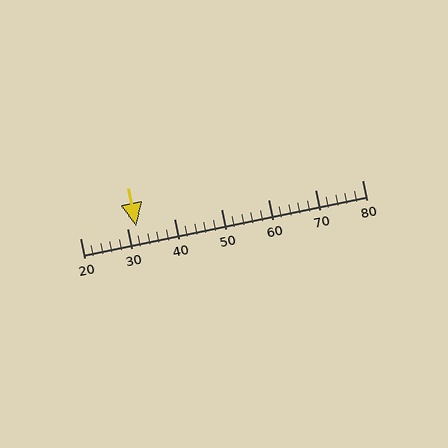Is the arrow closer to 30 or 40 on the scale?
The arrow is closer to 30.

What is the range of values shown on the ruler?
The ruler shows values from 20 to 80.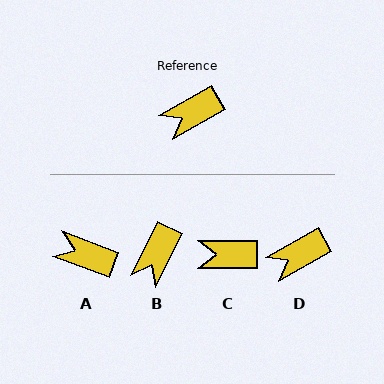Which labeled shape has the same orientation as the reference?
D.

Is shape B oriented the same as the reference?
No, it is off by about 35 degrees.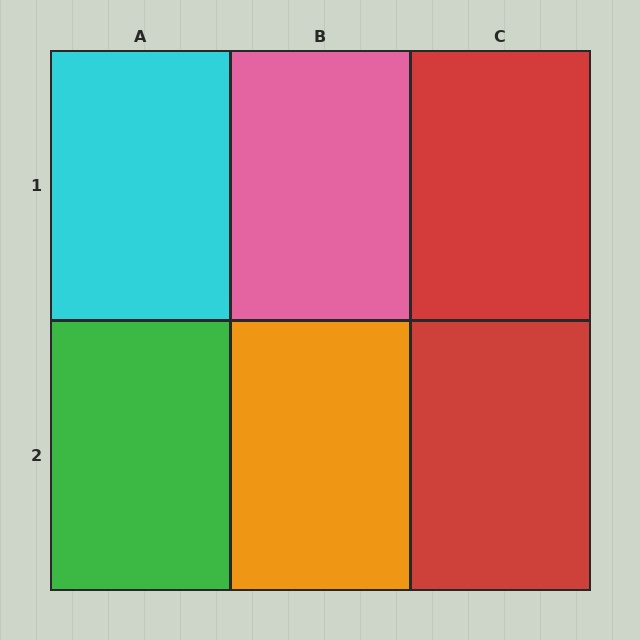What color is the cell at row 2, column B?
Orange.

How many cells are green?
1 cell is green.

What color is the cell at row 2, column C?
Red.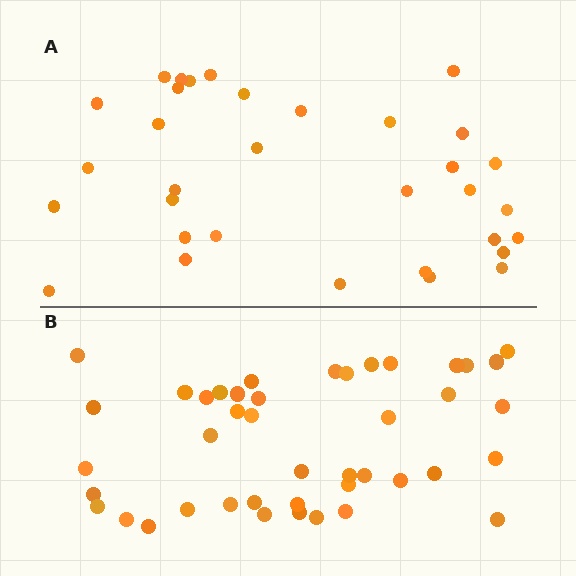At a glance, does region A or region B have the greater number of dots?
Region B (the bottom region) has more dots.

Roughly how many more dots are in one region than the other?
Region B has roughly 10 or so more dots than region A.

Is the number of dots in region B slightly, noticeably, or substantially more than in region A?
Region B has noticeably more, but not dramatically so. The ratio is roughly 1.3 to 1.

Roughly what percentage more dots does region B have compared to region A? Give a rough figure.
About 30% more.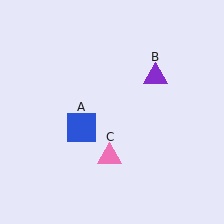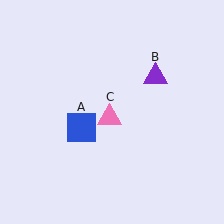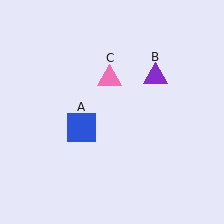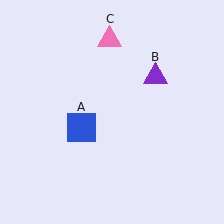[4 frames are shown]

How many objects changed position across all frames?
1 object changed position: pink triangle (object C).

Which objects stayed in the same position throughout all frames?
Blue square (object A) and purple triangle (object B) remained stationary.